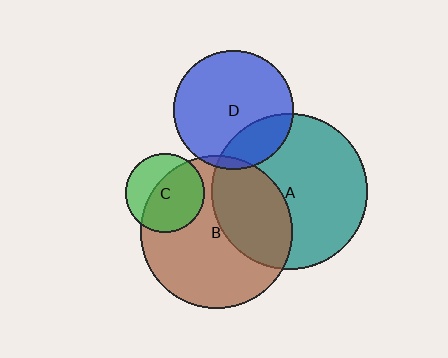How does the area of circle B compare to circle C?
Approximately 3.8 times.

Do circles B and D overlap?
Yes.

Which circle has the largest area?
Circle A (teal).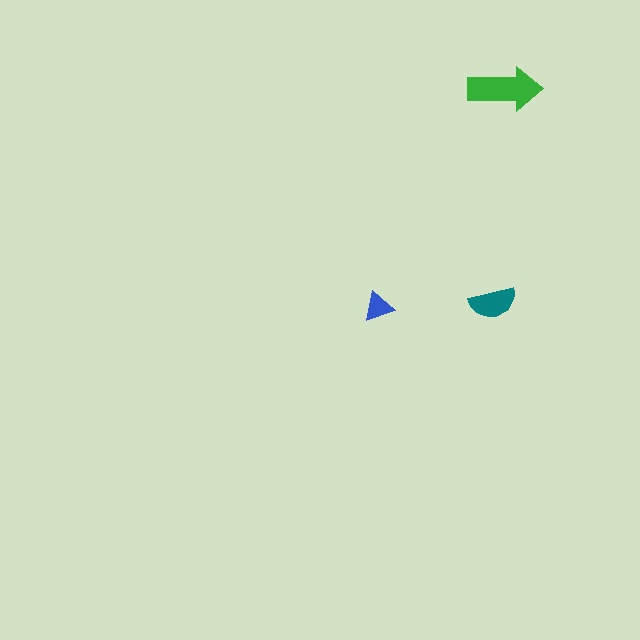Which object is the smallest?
The blue triangle.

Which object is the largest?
The green arrow.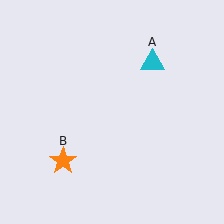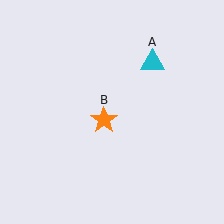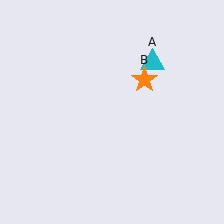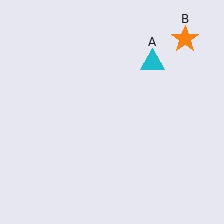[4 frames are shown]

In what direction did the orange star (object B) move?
The orange star (object B) moved up and to the right.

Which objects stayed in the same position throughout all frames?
Cyan triangle (object A) remained stationary.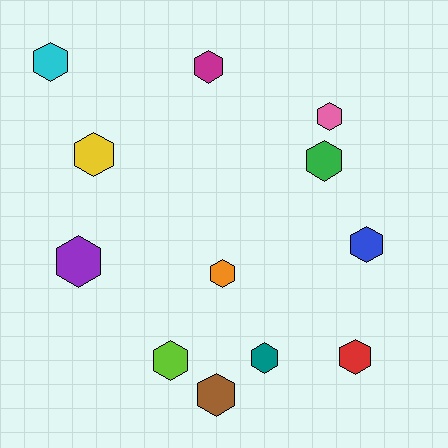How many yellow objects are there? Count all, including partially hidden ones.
There is 1 yellow object.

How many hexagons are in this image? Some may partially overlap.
There are 12 hexagons.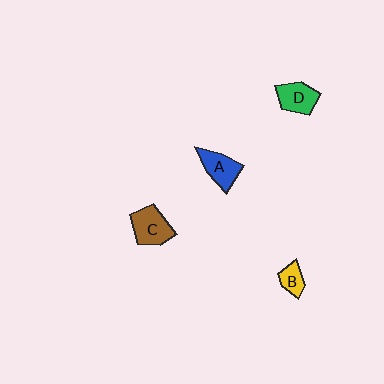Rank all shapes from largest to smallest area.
From largest to smallest: C (brown), A (blue), D (green), B (yellow).